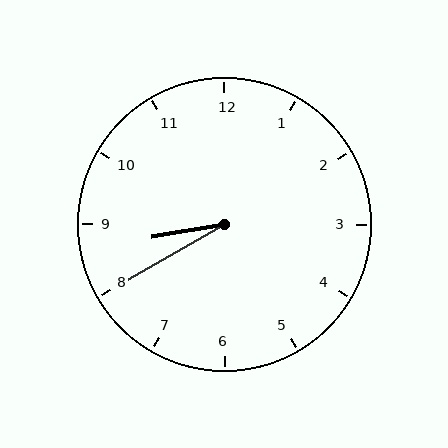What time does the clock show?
8:40.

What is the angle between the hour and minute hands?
Approximately 20 degrees.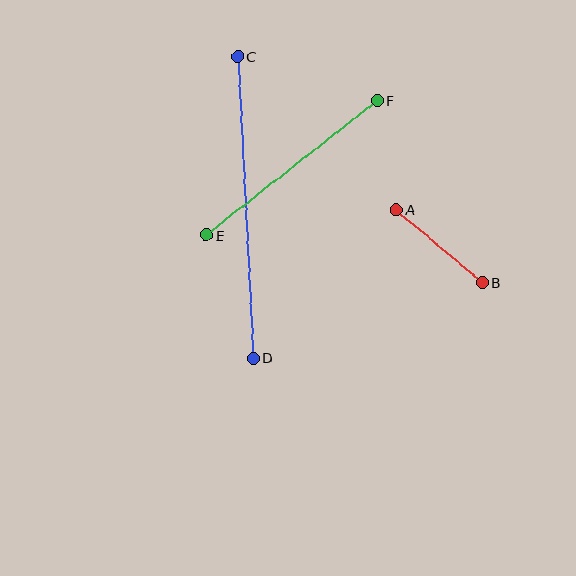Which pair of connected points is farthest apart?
Points C and D are farthest apart.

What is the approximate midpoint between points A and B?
The midpoint is at approximately (440, 246) pixels.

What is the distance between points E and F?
The distance is approximately 217 pixels.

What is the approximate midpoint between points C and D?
The midpoint is at approximately (245, 207) pixels.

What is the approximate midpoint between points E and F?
The midpoint is at approximately (292, 168) pixels.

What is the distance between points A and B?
The distance is approximately 113 pixels.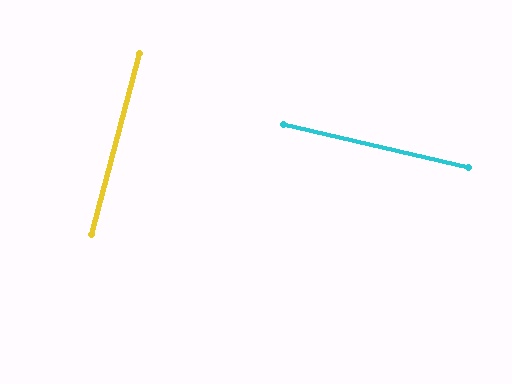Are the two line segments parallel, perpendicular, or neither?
Perpendicular — they meet at approximately 88°.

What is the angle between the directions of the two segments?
Approximately 88 degrees.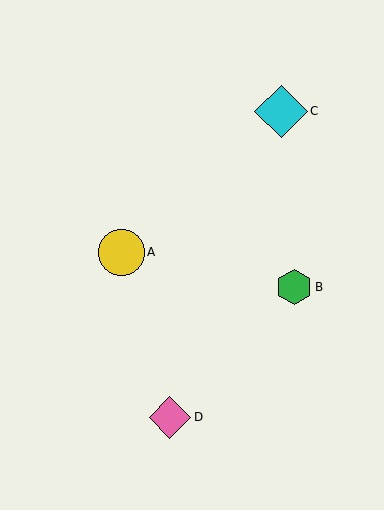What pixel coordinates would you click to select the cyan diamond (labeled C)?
Click at (281, 111) to select the cyan diamond C.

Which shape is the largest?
The cyan diamond (labeled C) is the largest.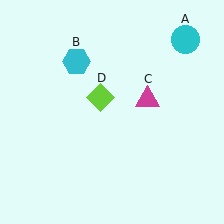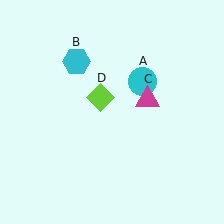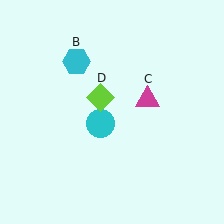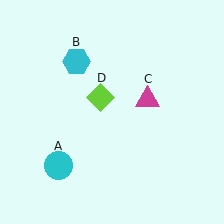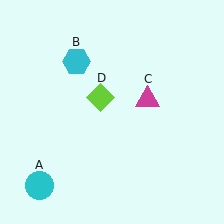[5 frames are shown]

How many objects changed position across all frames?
1 object changed position: cyan circle (object A).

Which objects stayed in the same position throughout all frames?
Cyan hexagon (object B) and magenta triangle (object C) and lime diamond (object D) remained stationary.